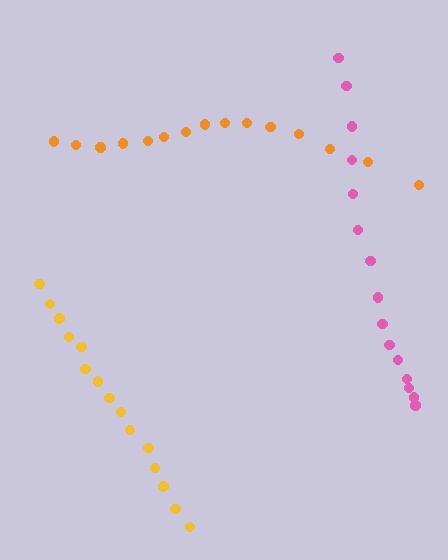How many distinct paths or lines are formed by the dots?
There are 3 distinct paths.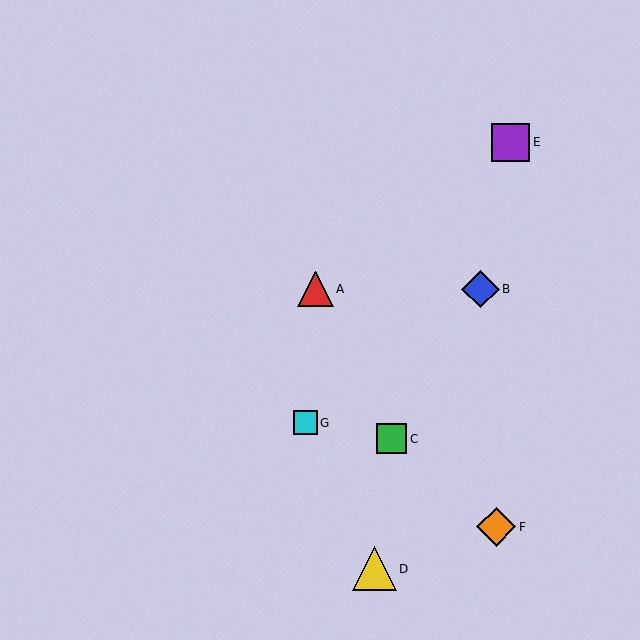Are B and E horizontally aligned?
No, B is at y≈289 and E is at y≈142.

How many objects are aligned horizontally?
2 objects (A, B) are aligned horizontally.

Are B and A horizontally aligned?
Yes, both are at y≈289.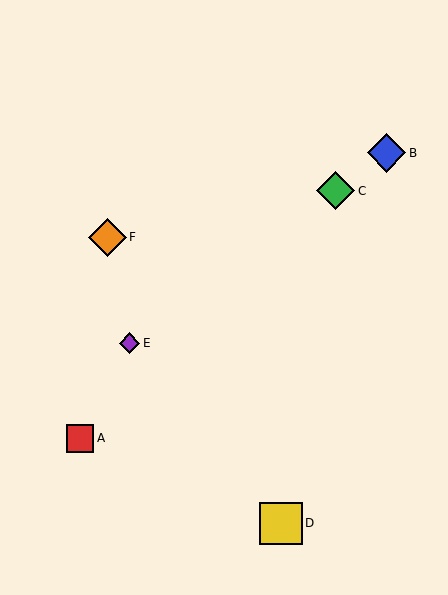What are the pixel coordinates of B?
Object B is at (386, 153).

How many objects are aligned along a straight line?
3 objects (B, C, E) are aligned along a straight line.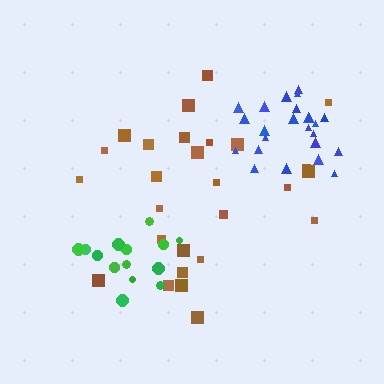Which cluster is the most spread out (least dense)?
Brown.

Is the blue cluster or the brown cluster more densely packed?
Blue.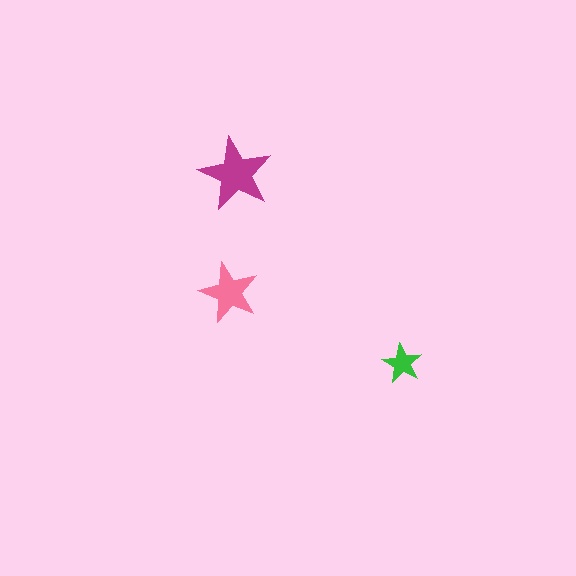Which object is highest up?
The magenta star is topmost.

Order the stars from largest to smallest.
the magenta one, the pink one, the green one.